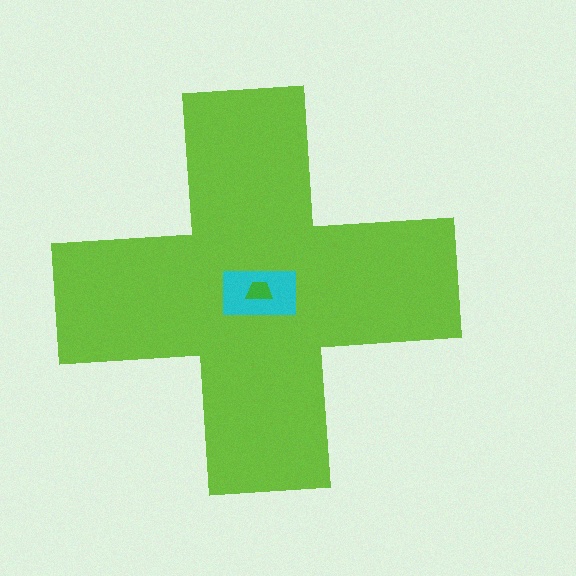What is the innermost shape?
The green trapezoid.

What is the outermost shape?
The lime cross.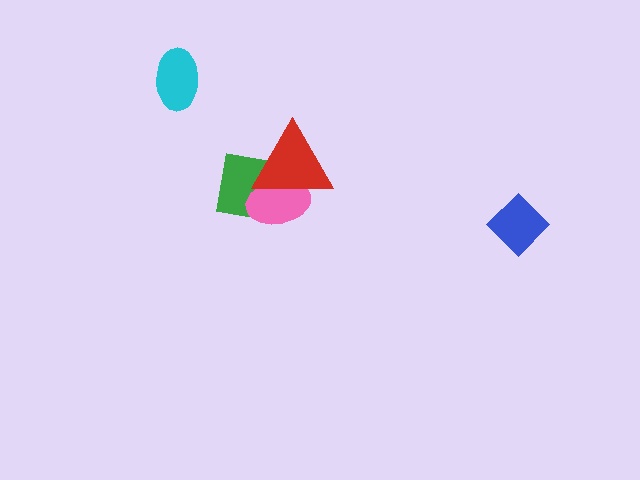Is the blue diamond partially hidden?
No, no other shape covers it.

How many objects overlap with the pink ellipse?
2 objects overlap with the pink ellipse.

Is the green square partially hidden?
Yes, it is partially covered by another shape.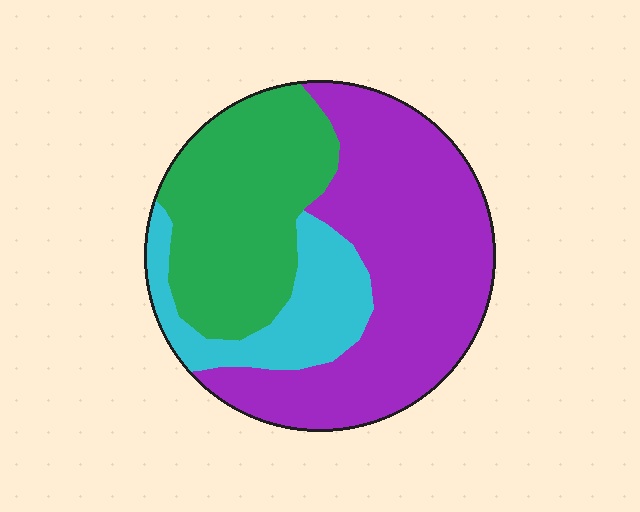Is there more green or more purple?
Purple.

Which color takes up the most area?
Purple, at roughly 50%.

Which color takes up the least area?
Cyan, at roughly 20%.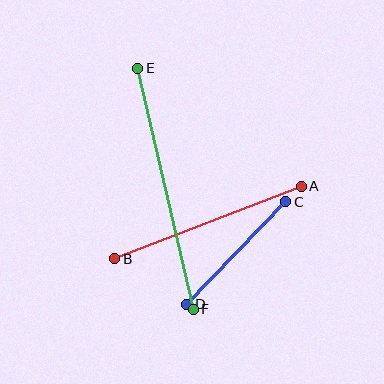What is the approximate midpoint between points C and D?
The midpoint is at approximately (236, 253) pixels.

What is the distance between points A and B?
The distance is approximately 200 pixels.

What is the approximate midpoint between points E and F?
The midpoint is at approximately (165, 189) pixels.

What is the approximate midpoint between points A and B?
The midpoint is at approximately (208, 222) pixels.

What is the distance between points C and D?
The distance is approximately 143 pixels.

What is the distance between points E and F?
The distance is approximately 247 pixels.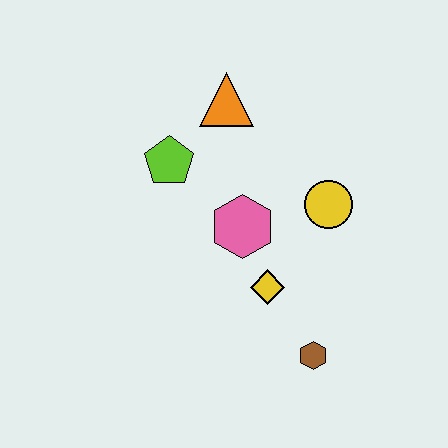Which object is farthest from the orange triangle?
The brown hexagon is farthest from the orange triangle.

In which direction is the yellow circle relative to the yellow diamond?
The yellow circle is above the yellow diamond.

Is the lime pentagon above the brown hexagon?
Yes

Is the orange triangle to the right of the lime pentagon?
Yes